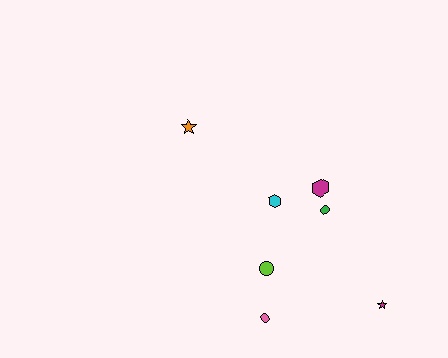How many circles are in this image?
There are 3 circles.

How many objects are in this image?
There are 7 objects.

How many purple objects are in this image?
There are no purple objects.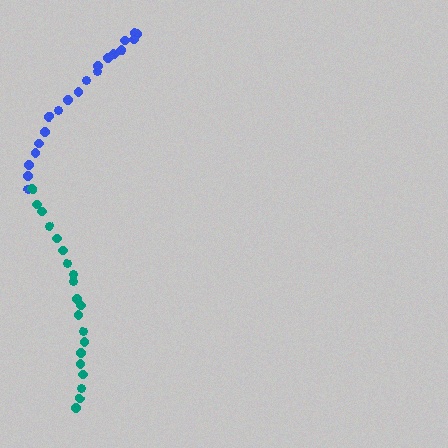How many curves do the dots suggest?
There are 2 distinct paths.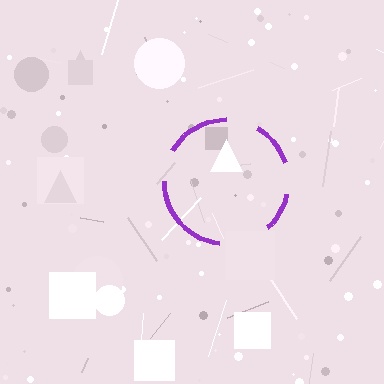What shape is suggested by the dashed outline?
The dashed outline suggests a circle.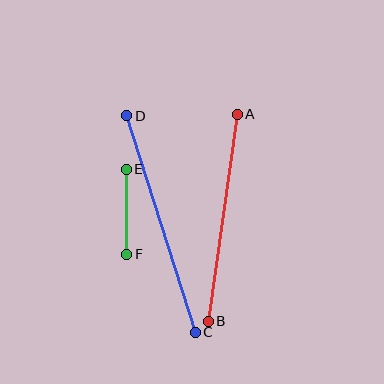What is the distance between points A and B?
The distance is approximately 209 pixels.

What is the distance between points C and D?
The distance is approximately 227 pixels.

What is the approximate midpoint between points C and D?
The midpoint is at approximately (161, 224) pixels.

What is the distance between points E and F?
The distance is approximately 85 pixels.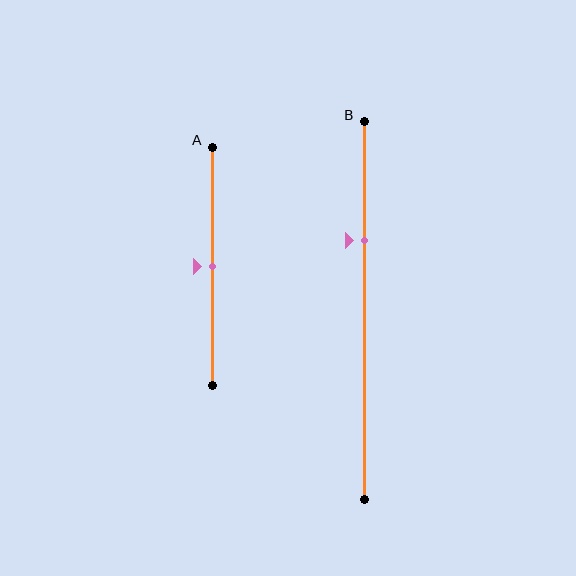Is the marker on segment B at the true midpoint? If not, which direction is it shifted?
No, the marker on segment B is shifted upward by about 19% of the segment length.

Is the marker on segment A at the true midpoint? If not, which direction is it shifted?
Yes, the marker on segment A is at the true midpoint.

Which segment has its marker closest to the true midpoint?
Segment A has its marker closest to the true midpoint.